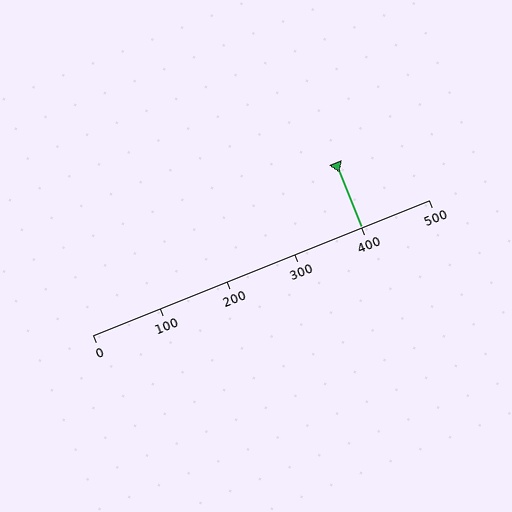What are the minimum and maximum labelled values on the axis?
The axis runs from 0 to 500.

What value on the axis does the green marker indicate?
The marker indicates approximately 400.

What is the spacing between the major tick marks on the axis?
The major ticks are spaced 100 apart.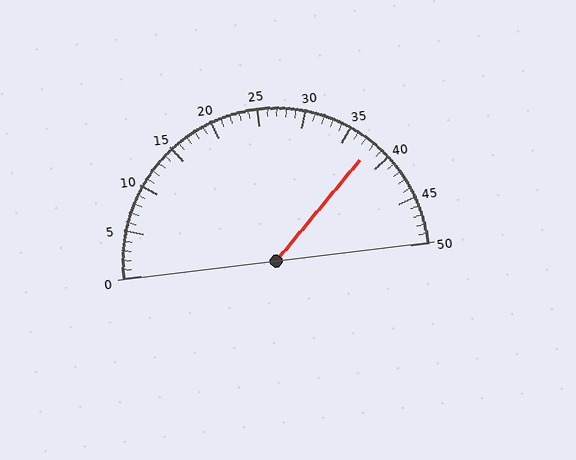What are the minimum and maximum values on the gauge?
The gauge ranges from 0 to 50.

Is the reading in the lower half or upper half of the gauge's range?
The reading is in the upper half of the range (0 to 50).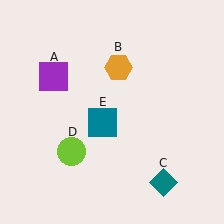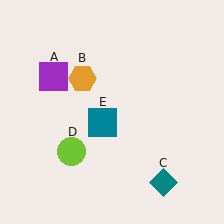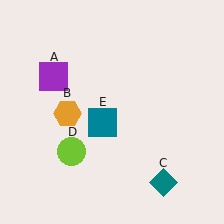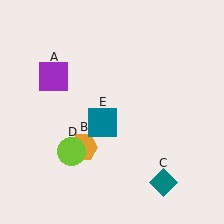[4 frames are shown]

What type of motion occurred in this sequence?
The orange hexagon (object B) rotated counterclockwise around the center of the scene.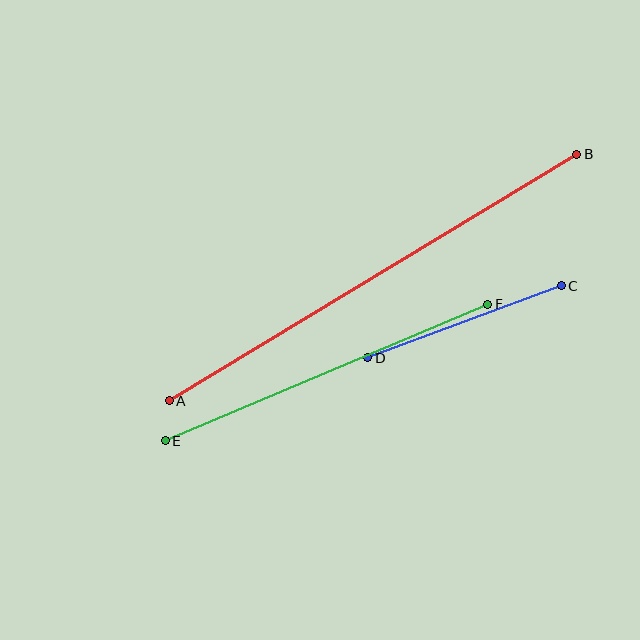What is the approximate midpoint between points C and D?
The midpoint is at approximately (465, 322) pixels.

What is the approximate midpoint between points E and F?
The midpoint is at approximately (326, 373) pixels.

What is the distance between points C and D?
The distance is approximately 206 pixels.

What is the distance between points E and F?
The distance is approximately 350 pixels.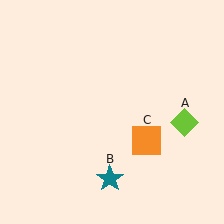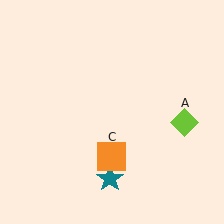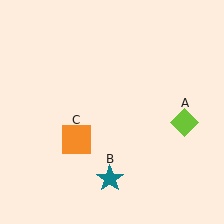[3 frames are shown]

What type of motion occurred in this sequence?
The orange square (object C) rotated clockwise around the center of the scene.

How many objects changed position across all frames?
1 object changed position: orange square (object C).